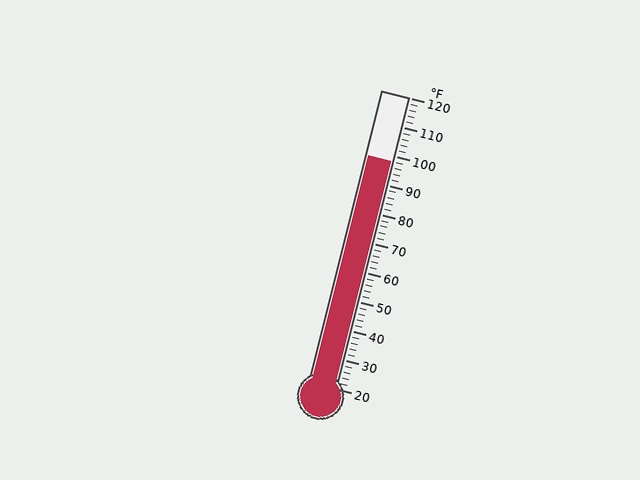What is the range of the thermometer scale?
The thermometer scale ranges from 20°F to 120°F.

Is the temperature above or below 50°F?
The temperature is above 50°F.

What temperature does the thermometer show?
The thermometer shows approximately 98°F.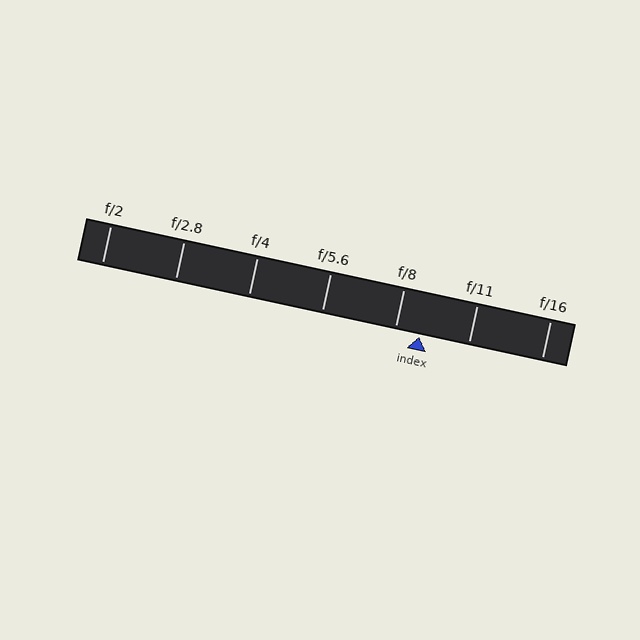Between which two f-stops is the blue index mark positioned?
The index mark is between f/8 and f/11.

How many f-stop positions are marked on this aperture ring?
There are 7 f-stop positions marked.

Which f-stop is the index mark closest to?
The index mark is closest to f/8.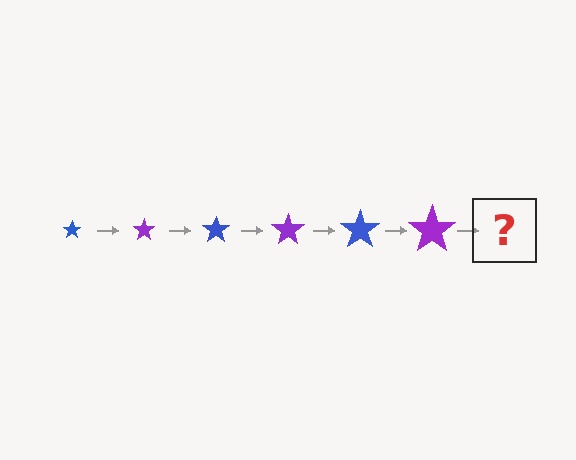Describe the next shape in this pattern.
It should be a blue star, larger than the previous one.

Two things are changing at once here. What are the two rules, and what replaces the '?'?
The two rules are that the star grows larger each step and the color cycles through blue and purple. The '?' should be a blue star, larger than the previous one.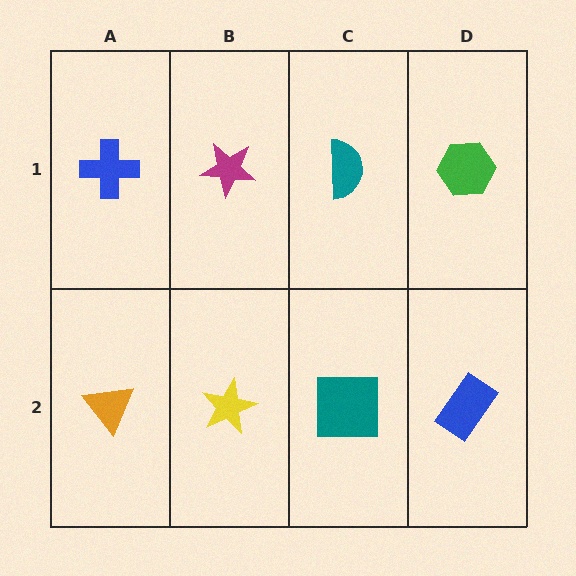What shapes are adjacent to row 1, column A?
An orange triangle (row 2, column A), a magenta star (row 1, column B).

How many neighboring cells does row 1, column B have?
3.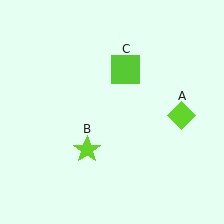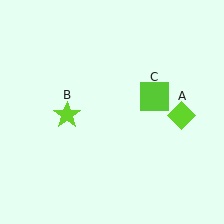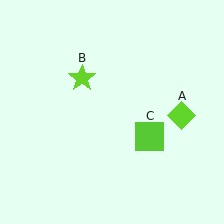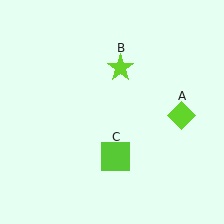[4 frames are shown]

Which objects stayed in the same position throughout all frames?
Lime diamond (object A) remained stationary.